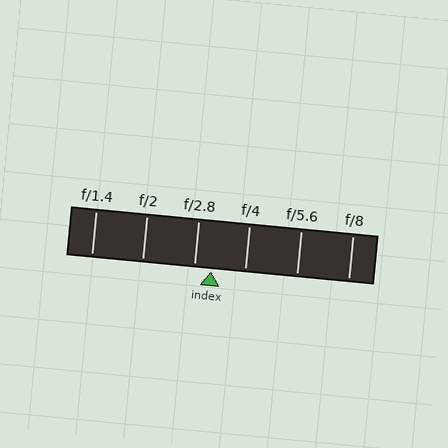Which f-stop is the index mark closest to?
The index mark is closest to f/2.8.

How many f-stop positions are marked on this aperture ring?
There are 6 f-stop positions marked.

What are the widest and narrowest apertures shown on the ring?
The widest aperture shown is f/1.4 and the narrowest is f/8.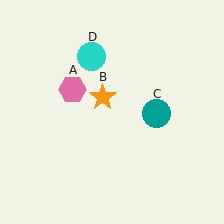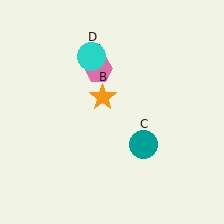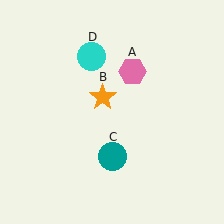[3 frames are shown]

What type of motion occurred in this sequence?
The pink hexagon (object A), teal circle (object C) rotated clockwise around the center of the scene.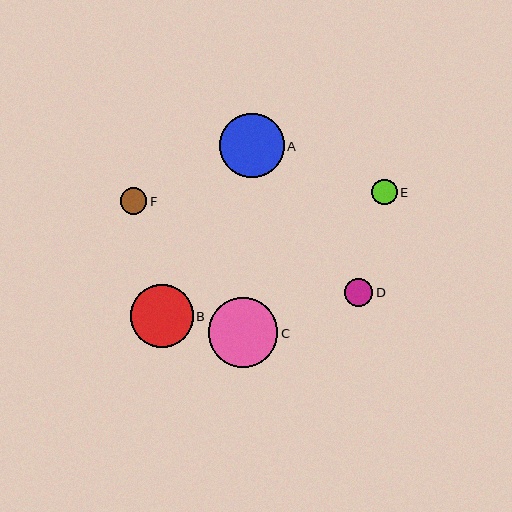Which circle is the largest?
Circle C is the largest with a size of approximately 70 pixels.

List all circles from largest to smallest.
From largest to smallest: C, A, B, D, F, E.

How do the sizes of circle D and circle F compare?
Circle D and circle F are approximately the same size.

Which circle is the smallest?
Circle E is the smallest with a size of approximately 25 pixels.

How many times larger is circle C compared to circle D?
Circle C is approximately 2.5 times the size of circle D.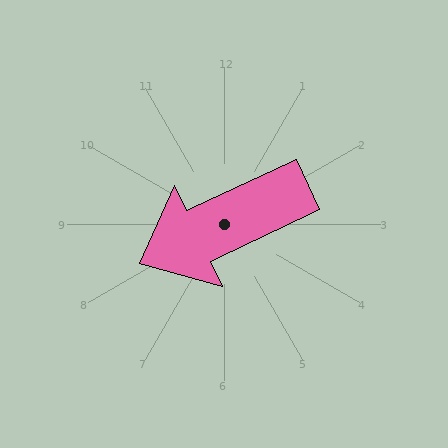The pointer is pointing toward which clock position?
Roughly 8 o'clock.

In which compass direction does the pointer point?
Southwest.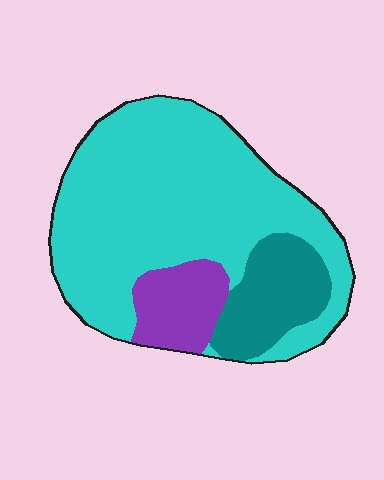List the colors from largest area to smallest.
From largest to smallest: cyan, teal, purple.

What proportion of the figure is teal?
Teal covers 16% of the figure.